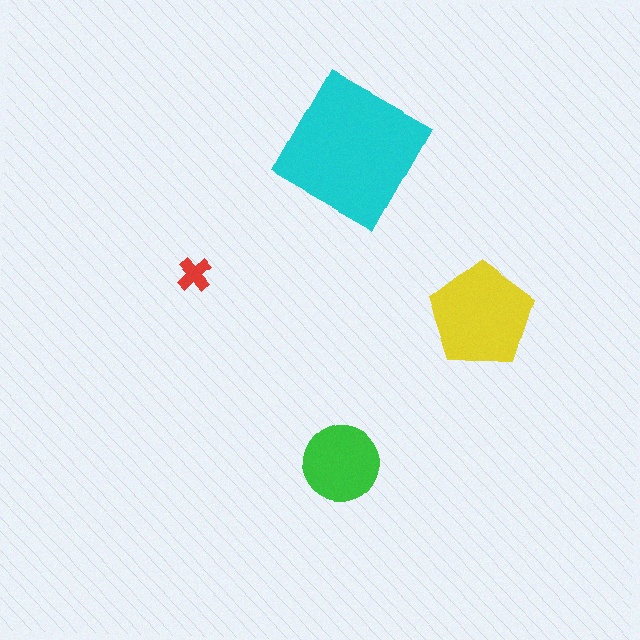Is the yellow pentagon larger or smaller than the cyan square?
Smaller.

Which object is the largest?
The cyan square.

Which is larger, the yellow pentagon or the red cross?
The yellow pentagon.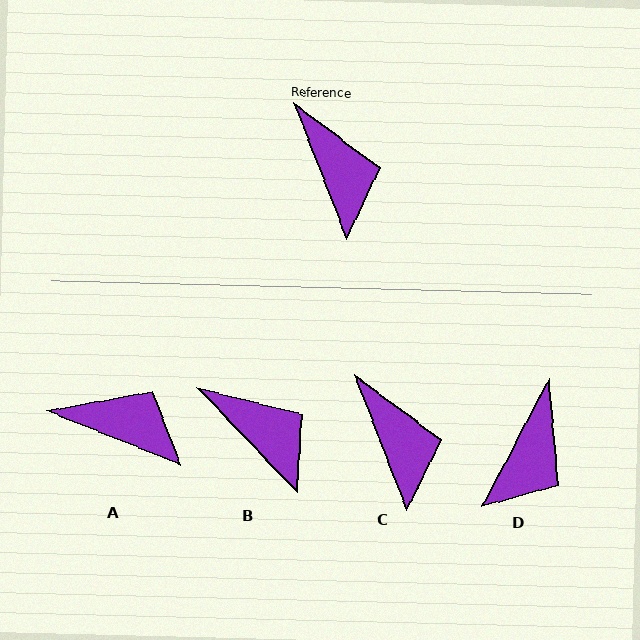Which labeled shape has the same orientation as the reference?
C.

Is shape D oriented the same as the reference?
No, it is off by about 49 degrees.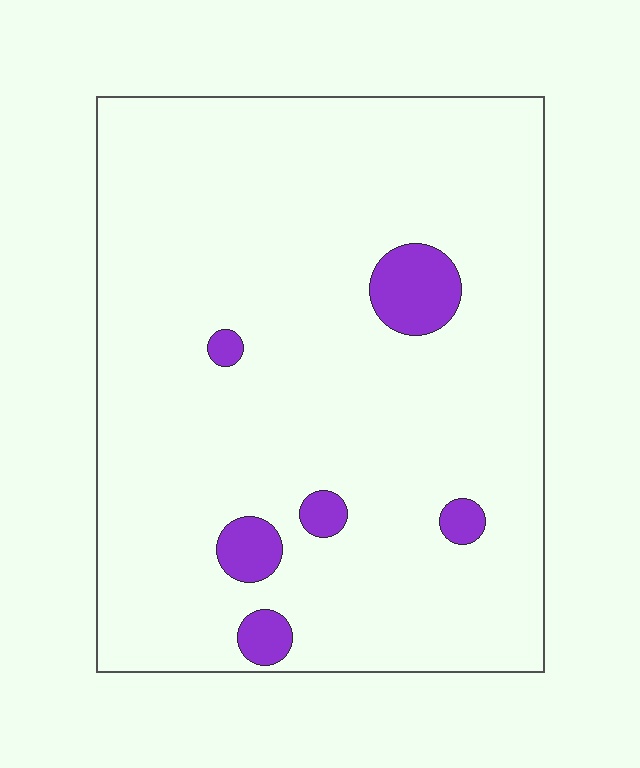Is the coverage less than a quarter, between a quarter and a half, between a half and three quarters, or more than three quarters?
Less than a quarter.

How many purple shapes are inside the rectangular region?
6.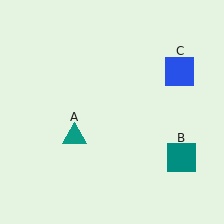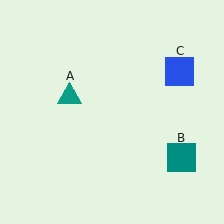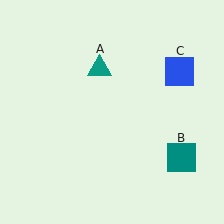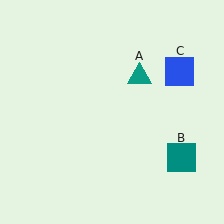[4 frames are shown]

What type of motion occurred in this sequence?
The teal triangle (object A) rotated clockwise around the center of the scene.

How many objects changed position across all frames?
1 object changed position: teal triangle (object A).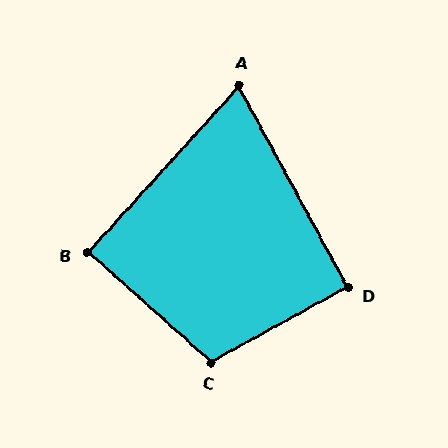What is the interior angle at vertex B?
Approximately 90 degrees (approximately right).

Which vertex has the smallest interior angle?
A, at approximately 71 degrees.